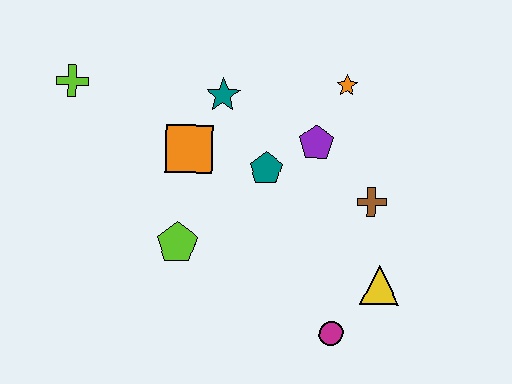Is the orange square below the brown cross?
No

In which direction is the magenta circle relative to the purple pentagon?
The magenta circle is below the purple pentagon.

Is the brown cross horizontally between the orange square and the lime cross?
No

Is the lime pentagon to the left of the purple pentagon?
Yes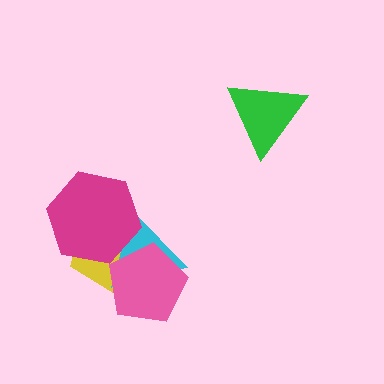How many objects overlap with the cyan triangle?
3 objects overlap with the cyan triangle.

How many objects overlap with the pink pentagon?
2 objects overlap with the pink pentagon.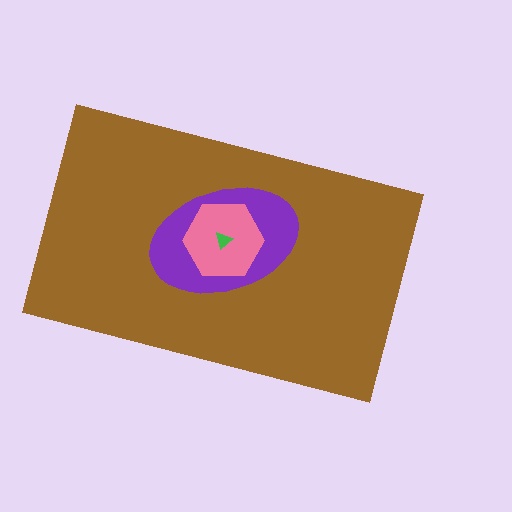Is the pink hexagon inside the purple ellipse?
Yes.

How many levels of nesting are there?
4.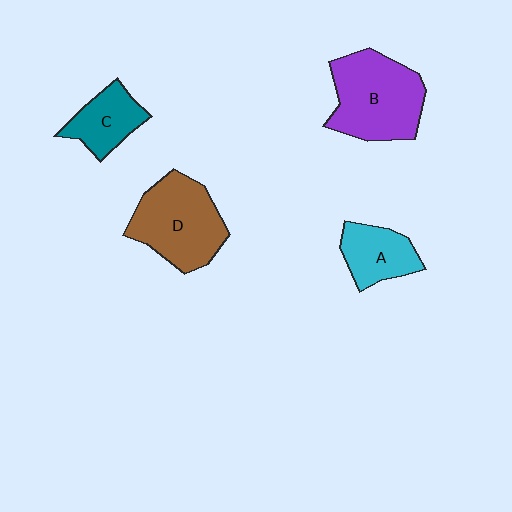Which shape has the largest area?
Shape B (purple).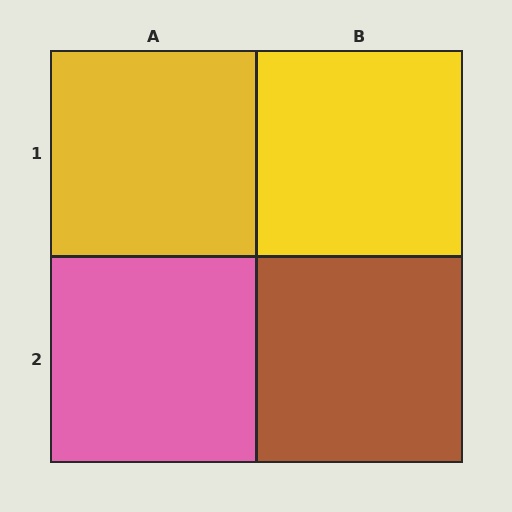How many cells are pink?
1 cell is pink.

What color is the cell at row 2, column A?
Pink.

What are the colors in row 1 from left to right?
Yellow, yellow.